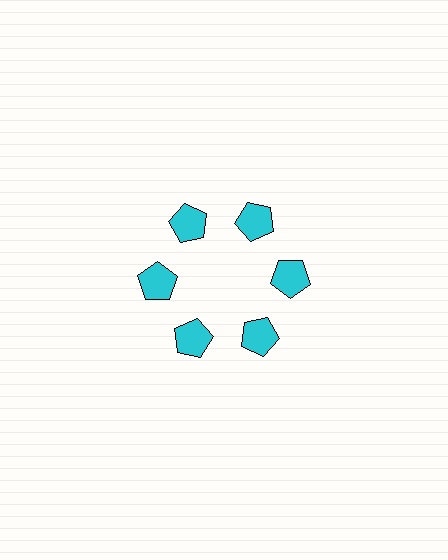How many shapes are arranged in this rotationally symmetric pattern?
There are 6 shapes, arranged in 6 groups of 1.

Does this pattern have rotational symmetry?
Yes, this pattern has 6-fold rotational symmetry. It looks the same after rotating 60 degrees around the center.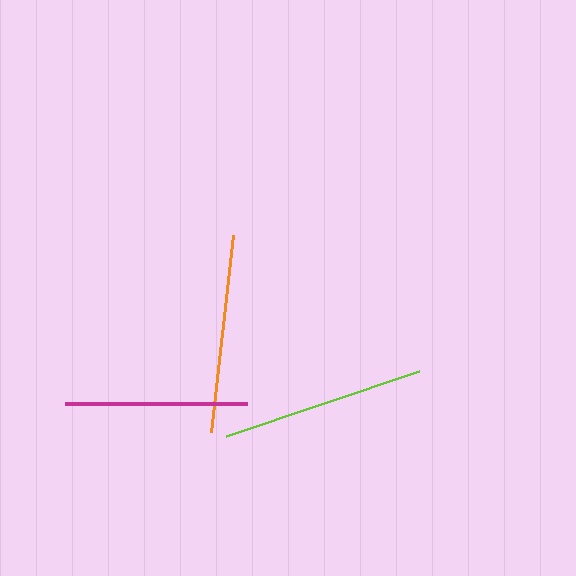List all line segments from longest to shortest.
From longest to shortest: lime, orange, magenta.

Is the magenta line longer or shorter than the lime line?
The lime line is longer than the magenta line.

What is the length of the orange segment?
The orange segment is approximately 198 pixels long.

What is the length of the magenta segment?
The magenta segment is approximately 183 pixels long.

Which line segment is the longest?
The lime line is the longest at approximately 204 pixels.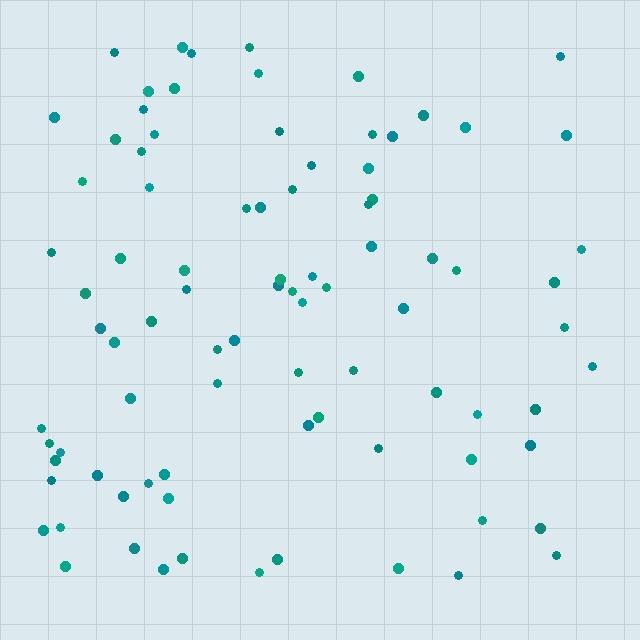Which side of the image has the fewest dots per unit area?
The right.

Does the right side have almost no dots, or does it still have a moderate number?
Still a moderate number, just noticeably fewer than the left.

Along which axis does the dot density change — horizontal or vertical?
Horizontal.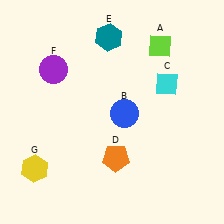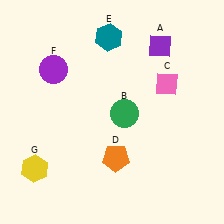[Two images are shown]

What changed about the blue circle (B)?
In Image 1, B is blue. In Image 2, it changed to green.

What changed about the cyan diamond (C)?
In Image 1, C is cyan. In Image 2, it changed to pink.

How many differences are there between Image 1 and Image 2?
There are 3 differences between the two images.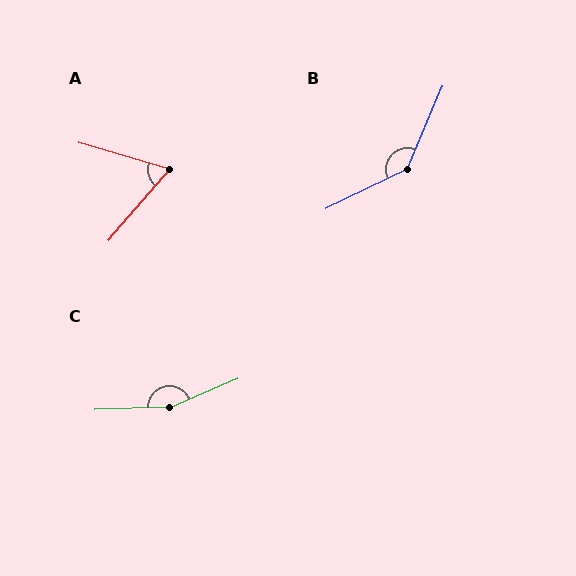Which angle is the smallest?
A, at approximately 65 degrees.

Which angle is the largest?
C, at approximately 159 degrees.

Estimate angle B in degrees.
Approximately 139 degrees.